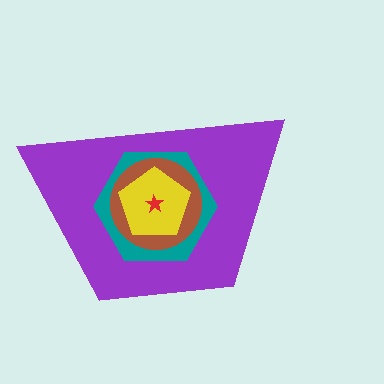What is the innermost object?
The red star.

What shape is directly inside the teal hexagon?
The brown circle.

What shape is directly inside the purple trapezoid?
The teal hexagon.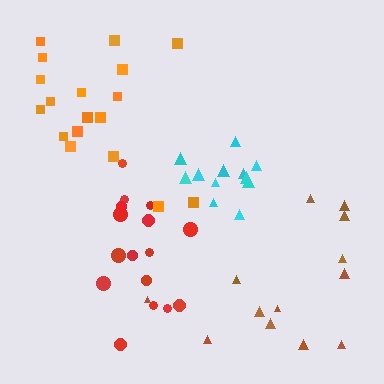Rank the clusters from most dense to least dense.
cyan, red, orange, brown.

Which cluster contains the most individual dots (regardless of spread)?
Orange (18).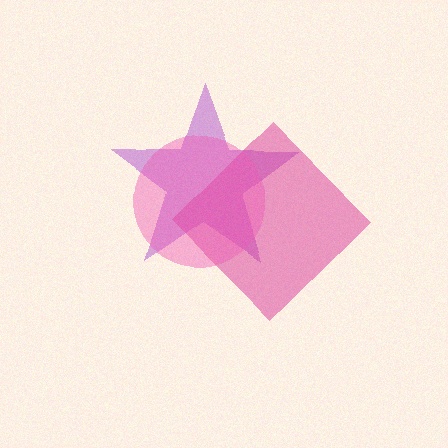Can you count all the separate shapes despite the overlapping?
Yes, there are 3 separate shapes.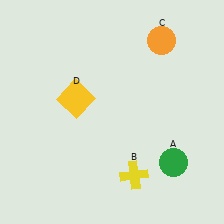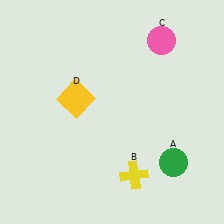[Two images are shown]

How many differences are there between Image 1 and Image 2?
There is 1 difference between the two images.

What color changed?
The circle (C) changed from orange in Image 1 to pink in Image 2.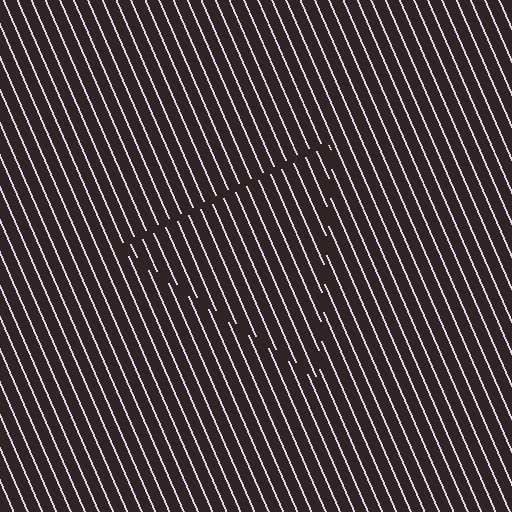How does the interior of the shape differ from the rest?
The interior of the shape contains the same grating, shifted by half a period — the contour is defined by the phase discontinuity where line-ends from the inner and outer gratings abut.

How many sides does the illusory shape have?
3 sides — the line-ends trace a triangle.